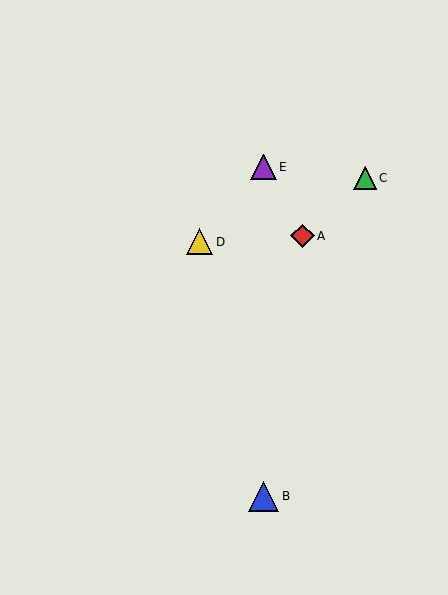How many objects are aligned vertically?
2 objects (B, E) are aligned vertically.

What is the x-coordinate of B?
Object B is at x≈263.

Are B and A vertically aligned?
No, B is at x≈263 and A is at x≈302.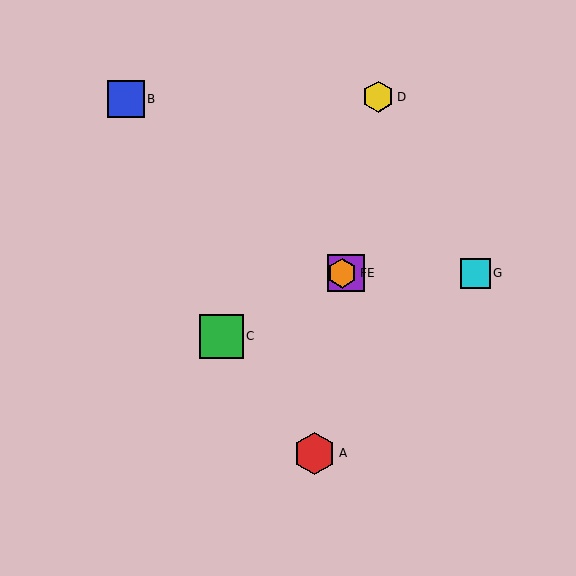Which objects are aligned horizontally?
Objects E, F, G are aligned horizontally.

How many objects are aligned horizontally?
3 objects (E, F, G) are aligned horizontally.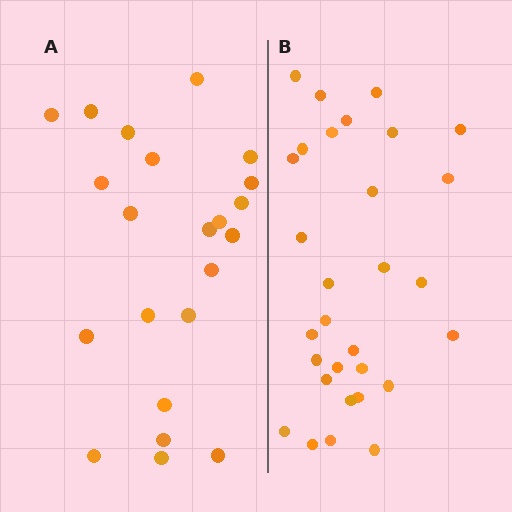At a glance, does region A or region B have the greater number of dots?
Region B (the right region) has more dots.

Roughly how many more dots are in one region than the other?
Region B has roughly 8 or so more dots than region A.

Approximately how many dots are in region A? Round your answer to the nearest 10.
About 20 dots. (The exact count is 22, which rounds to 20.)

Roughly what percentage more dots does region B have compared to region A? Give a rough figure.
About 35% more.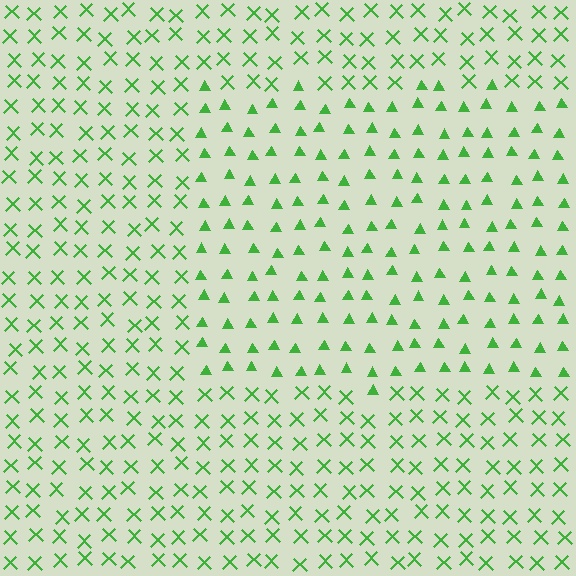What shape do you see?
I see a rectangle.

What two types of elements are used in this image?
The image uses triangles inside the rectangle region and X marks outside it.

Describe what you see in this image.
The image is filled with small green elements arranged in a uniform grid. A rectangle-shaped region contains triangles, while the surrounding area contains X marks. The boundary is defined purely by the change in element shape.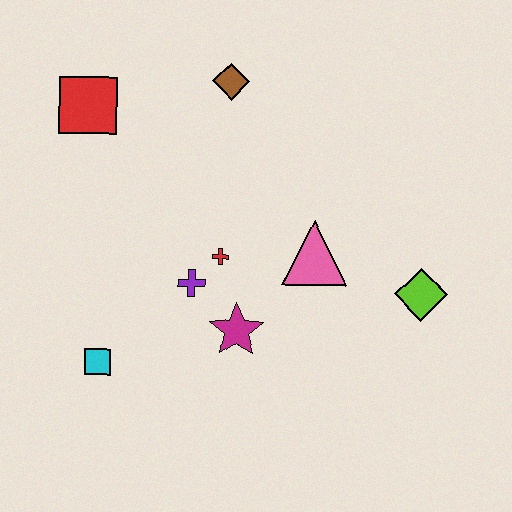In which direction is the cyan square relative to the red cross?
The cyan square is to the left of the red cross.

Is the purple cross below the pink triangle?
Yes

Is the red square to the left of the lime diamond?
Yes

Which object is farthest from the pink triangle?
The red square is farthest from the pink triangle.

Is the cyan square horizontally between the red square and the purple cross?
Yes